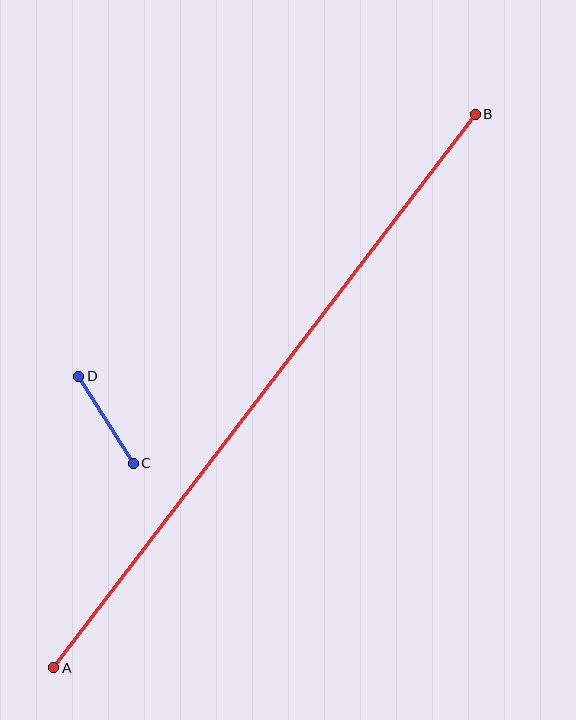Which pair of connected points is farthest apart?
Points A and B are farthest apart.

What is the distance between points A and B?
The distance is approximately 696 pixels.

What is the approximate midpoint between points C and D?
The midpoint is at approximately (106, 420) pixels.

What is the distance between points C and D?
The distance is approximately 103 pixels.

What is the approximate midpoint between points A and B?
The midpoint is at approximately (265, 391) pixels.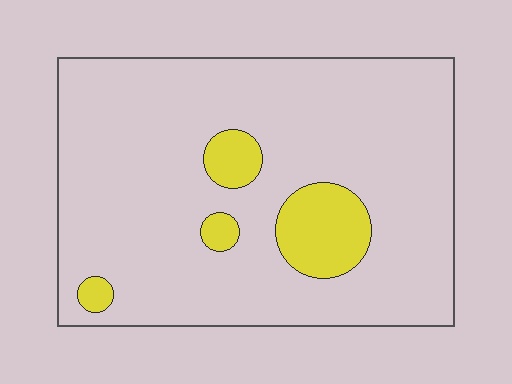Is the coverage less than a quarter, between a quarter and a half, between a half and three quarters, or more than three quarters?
Less than a quarter.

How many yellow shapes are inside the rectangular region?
4.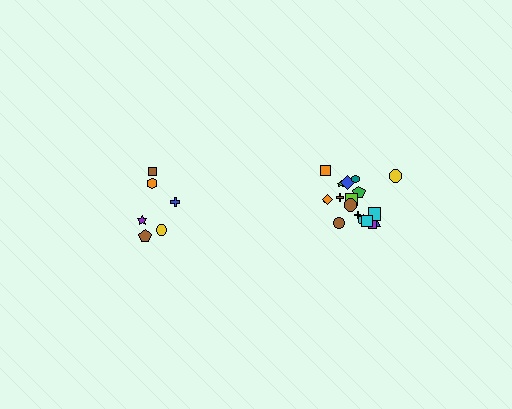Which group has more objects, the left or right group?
The right group.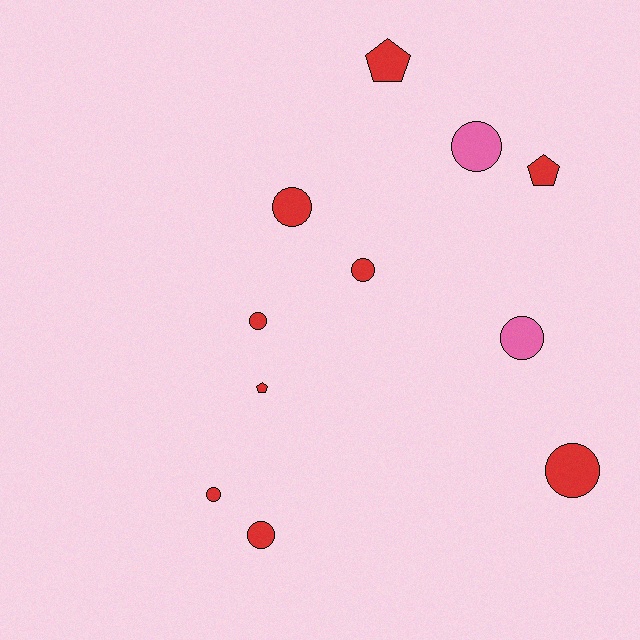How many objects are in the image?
There are 11 objects.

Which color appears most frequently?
Red, with 9 objects.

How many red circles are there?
There are 6 red circles.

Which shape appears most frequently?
Circle, with 8 objects.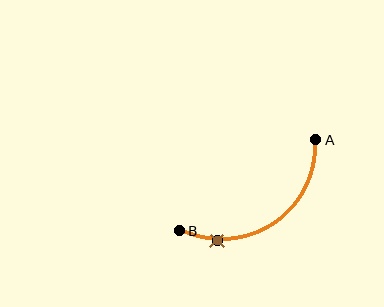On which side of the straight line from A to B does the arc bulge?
The arc bulges below and to the right of the straight line connecting A and B.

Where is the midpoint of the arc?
The arc midpoint is the point on the curve farthest from the straight line joining A and B. It sits below and to the right of that line.